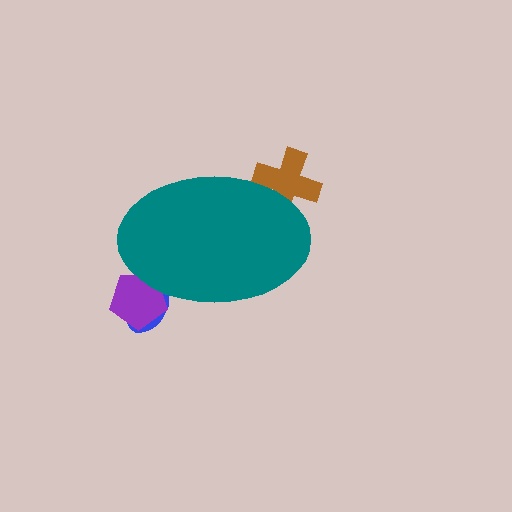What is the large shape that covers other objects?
A teal ellipse.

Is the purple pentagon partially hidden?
Yes, the purple pentagon is partially hidden behind the teal ellipse.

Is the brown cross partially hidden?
Yes, the brown cross is partially hidden behind the teal ellipse.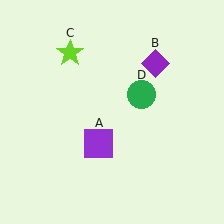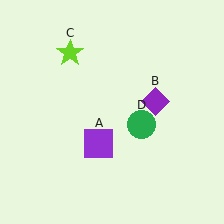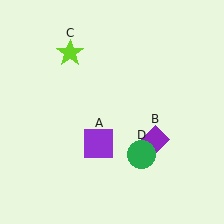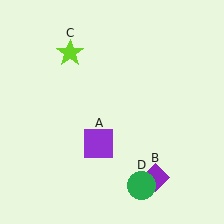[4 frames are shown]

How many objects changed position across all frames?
2 objects changed position: purple diamond (object B), green circle (object D).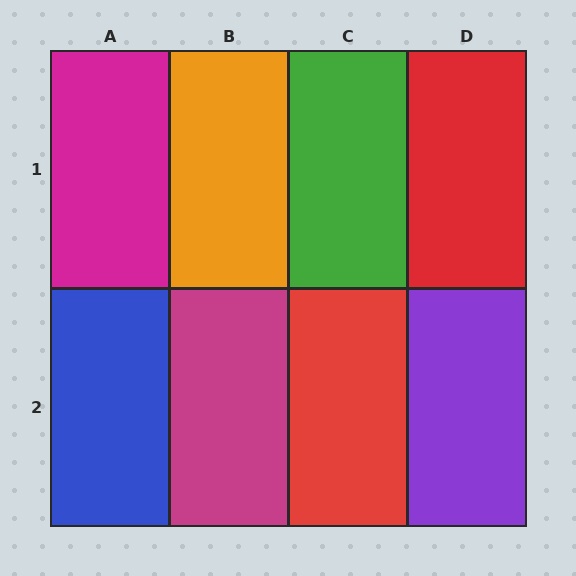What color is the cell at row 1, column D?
Red.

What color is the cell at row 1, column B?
Orange.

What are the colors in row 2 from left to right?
Blue, magenta, red, purple.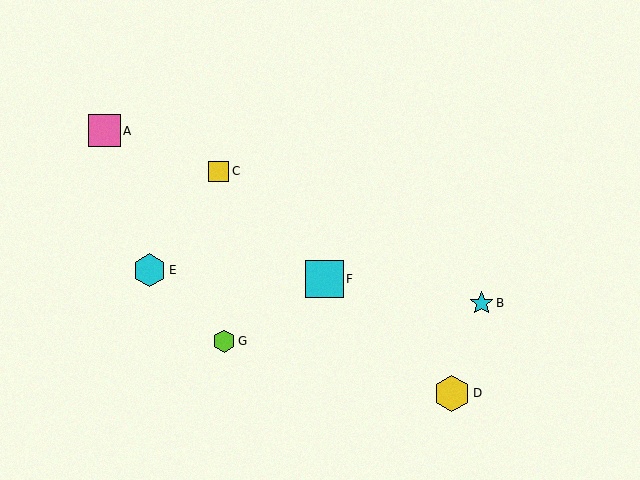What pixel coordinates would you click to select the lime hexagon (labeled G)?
Click at (224, 341) to select the lime hexagon G.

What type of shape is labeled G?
Shape G is a lime hexagon.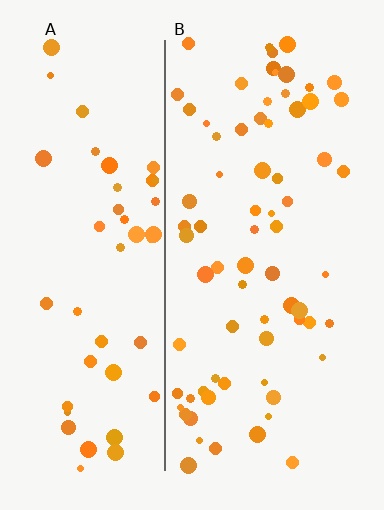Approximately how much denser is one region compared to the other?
Approximately 1.5× — region B over region A.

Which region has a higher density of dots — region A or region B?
B (the right).